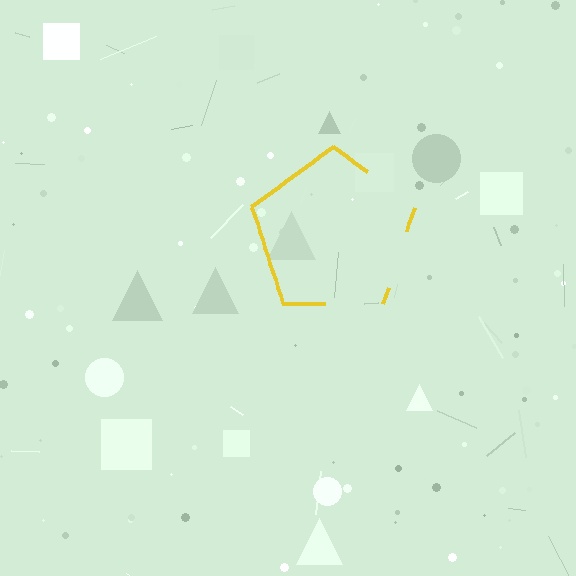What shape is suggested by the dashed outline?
The dashed outline suggests a pentagon.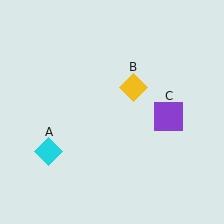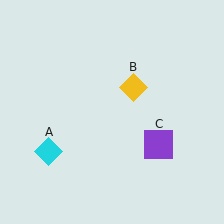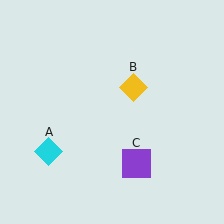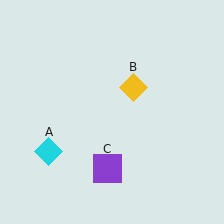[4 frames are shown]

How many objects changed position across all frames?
1 object changed position: purple square (object C).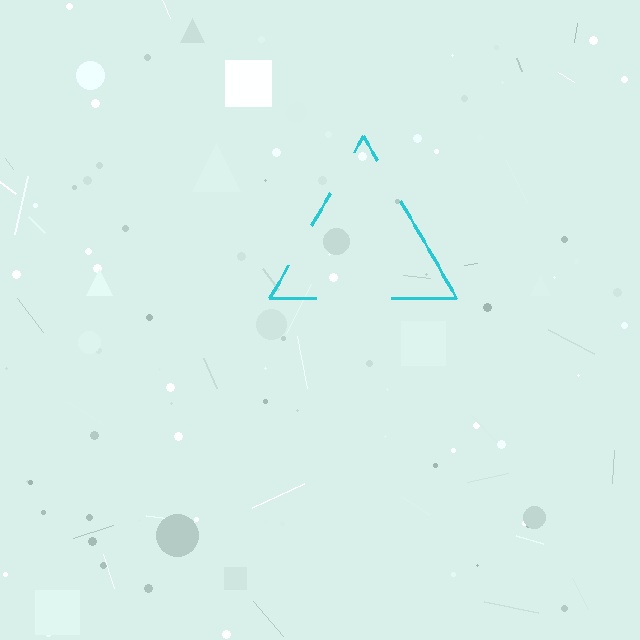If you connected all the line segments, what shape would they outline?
They would outline a triangle.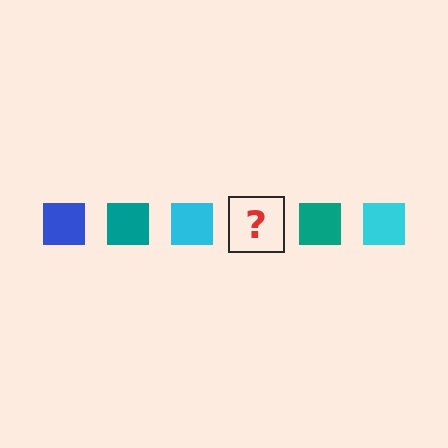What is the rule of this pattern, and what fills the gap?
The rule is that the pattern cycles through blue, teal, cyan squares. The gap should be filled with a blue square.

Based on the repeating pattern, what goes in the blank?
The blank should be a blue square.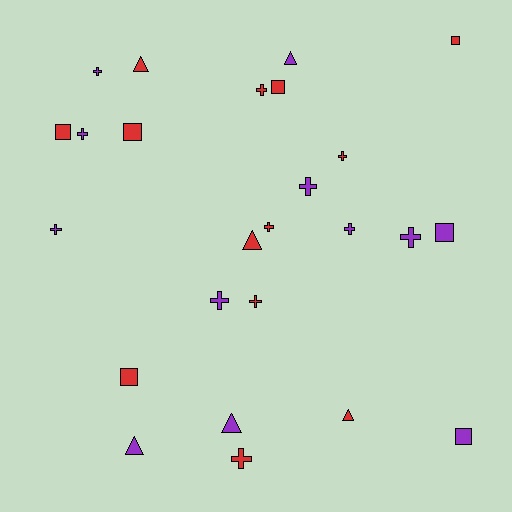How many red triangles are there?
There are 3 red triangles.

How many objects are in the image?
There are 25 objects.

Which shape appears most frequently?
Cross, with 12 objects.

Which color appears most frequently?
Red, with 13 objects.